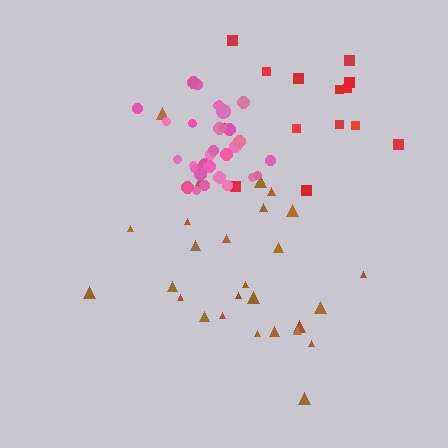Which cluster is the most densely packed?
Pink.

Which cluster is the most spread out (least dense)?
Red.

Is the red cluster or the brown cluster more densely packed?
Brown.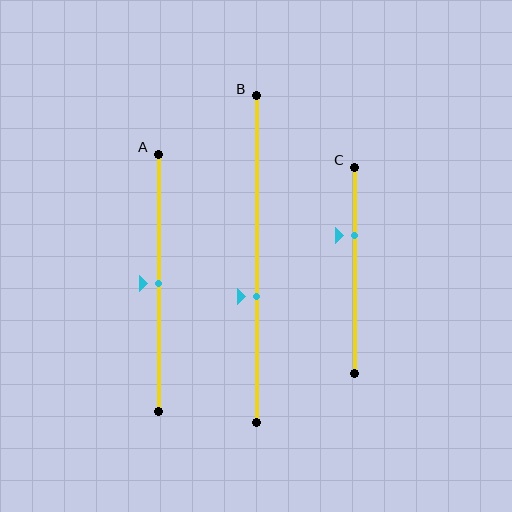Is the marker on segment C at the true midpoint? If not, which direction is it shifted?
No, the marker on segment C is shifted upward by about 17% of the segment length.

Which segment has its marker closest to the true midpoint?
Segment A has its marker closest to the true midpoint.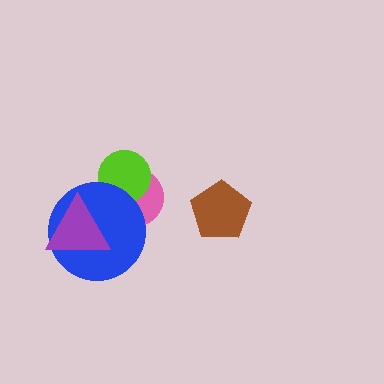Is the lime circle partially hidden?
Yes, it is partially covered by another shape.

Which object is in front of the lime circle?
The blue circle is in front of the lime circle.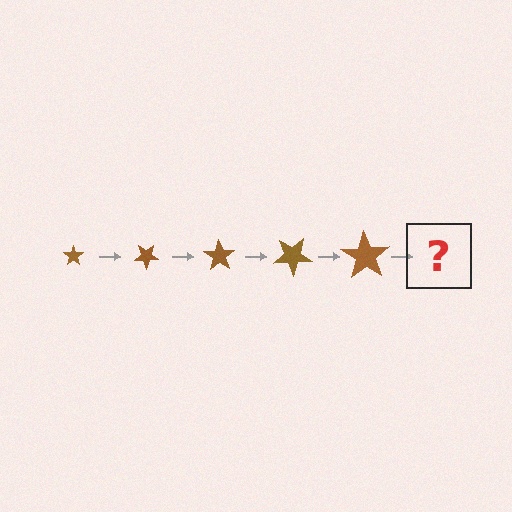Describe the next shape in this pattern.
It should be a star, larger than the previous one and rotated 175 degrees from the start.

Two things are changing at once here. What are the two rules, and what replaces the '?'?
The two rules are that the star grows larger each step and it rotates 35 degrees each step. The '?' should be a star, larger than the previous one and rotated 175 degrees from the start.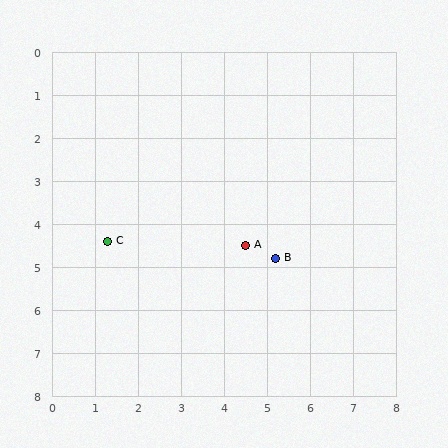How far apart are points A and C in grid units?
Points A and C are about 3.2 grid units apart.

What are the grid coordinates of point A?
Point A is at approximately (4.5, 4.5).